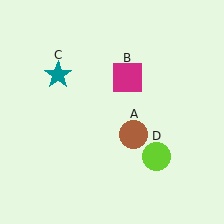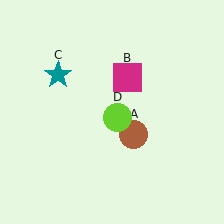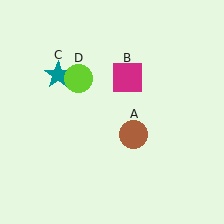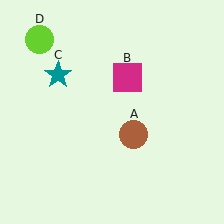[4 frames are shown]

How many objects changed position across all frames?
1 object changed position: lime circle (object D).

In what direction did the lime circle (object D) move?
The lime circle (object D) moved up and to the left.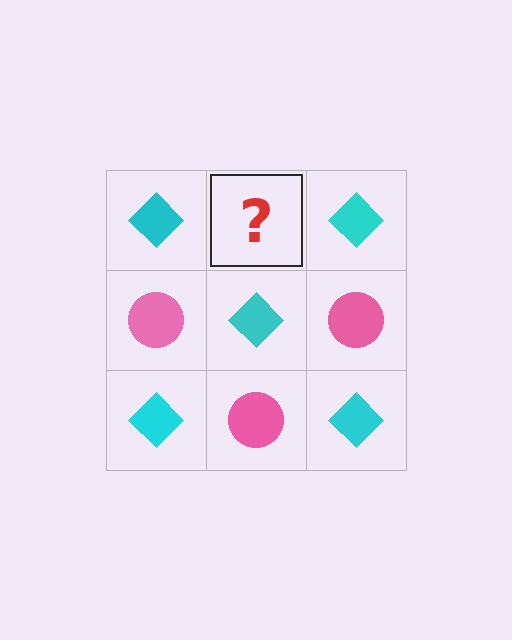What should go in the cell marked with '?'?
The missing cell should contain a pink circle.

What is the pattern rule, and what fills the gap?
The rule is that it alternates cyan diamond and pink circle in a checkerboard pattern. The gap should be filled with a pink circle.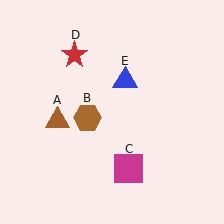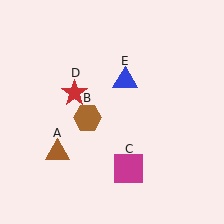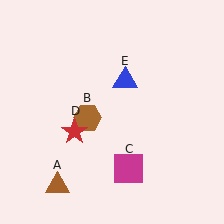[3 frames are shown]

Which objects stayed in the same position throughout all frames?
Brown hexagon (object B) and magenta square (object C) and blue triangle (object E) remained stationary.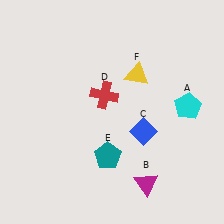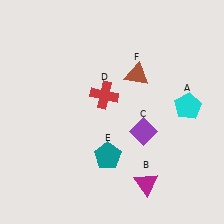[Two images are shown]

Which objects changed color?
C changed from blue to purple. F changed from yellow to brown.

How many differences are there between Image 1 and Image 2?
There are 2 differences between the two images.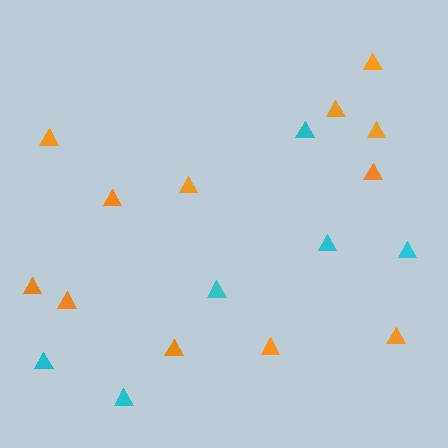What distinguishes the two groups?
There are 2 groups: one group of orange triangles (12) and one group of cyan triangles (6).